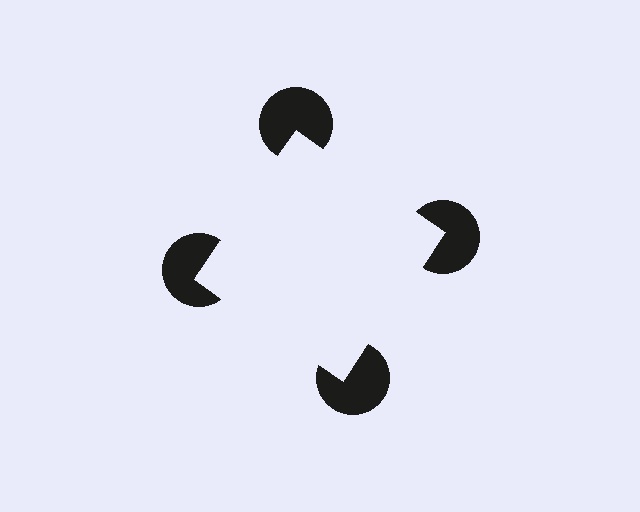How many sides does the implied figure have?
4 sides.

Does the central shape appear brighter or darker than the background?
It typically appears slightly brighter than the background, even though no actual brightness change is drawn.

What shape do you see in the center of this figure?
An illusory square — its edges are inferred from the aligned wedge cuts in the pac-man discs, not physically drawn.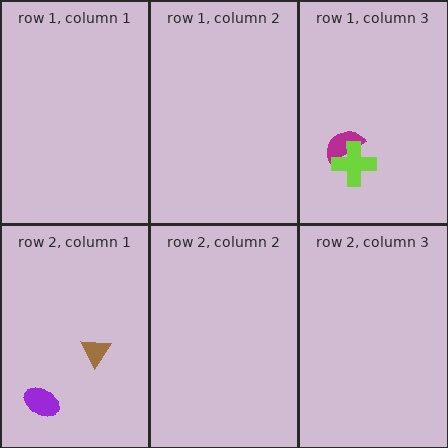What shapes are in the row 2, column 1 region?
The purple ellipse, the brown triangle.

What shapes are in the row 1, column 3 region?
The magenta semicircle, the lime cross.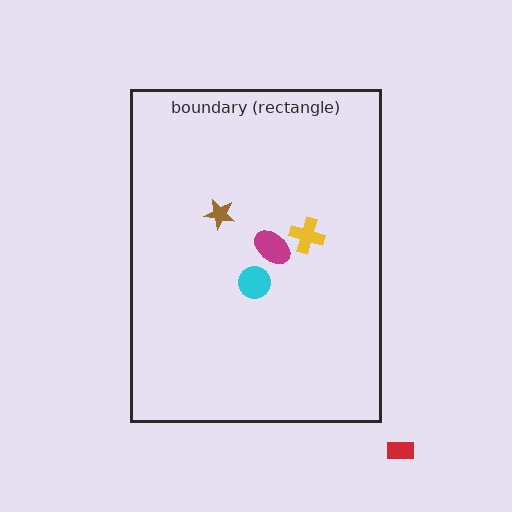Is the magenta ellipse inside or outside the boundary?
Inside.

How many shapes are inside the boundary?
4 inside, 1 outside.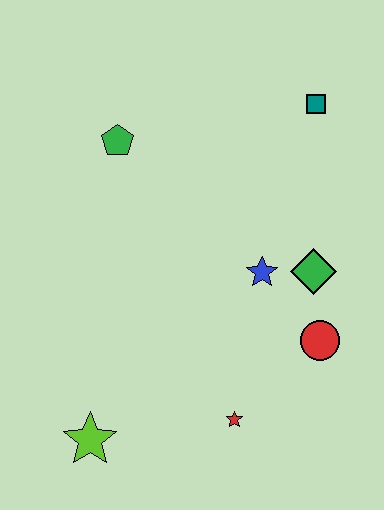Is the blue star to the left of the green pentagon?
No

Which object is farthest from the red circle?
The green pentagon is farthest from the red circle.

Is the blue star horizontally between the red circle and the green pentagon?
Yes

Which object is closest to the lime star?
The red star is closest to the lime star.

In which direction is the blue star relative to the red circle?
The blue star is above the red circle.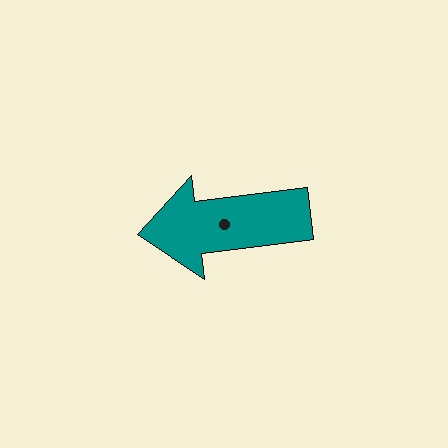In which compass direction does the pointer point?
West.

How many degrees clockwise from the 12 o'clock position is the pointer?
Approximately 263 degrees.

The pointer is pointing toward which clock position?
Roughly 9 o'clock.